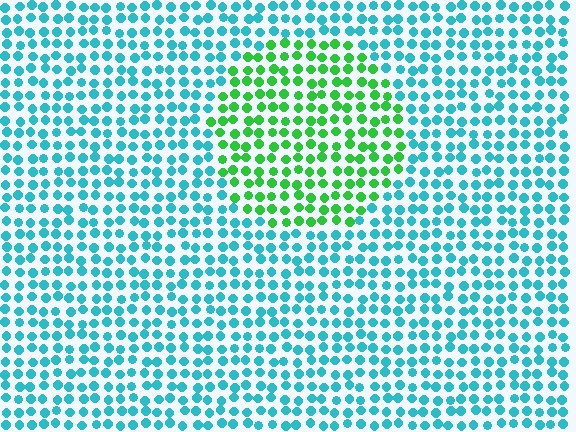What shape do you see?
I see a circle.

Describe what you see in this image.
The image is filled with small cyan elements in a uniform arrangement. A circle-shaped region is visible where the elements are tinted to a slightly different hue, forming a subtle color boundary.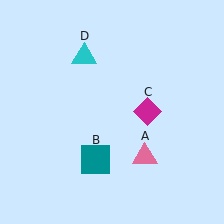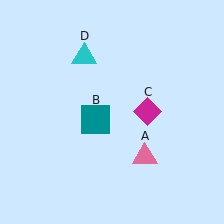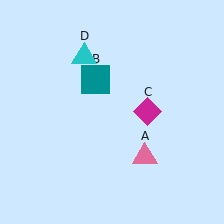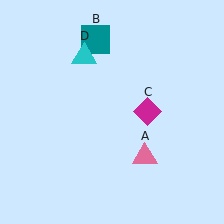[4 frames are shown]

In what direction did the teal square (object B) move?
The teal square (object B) moved up.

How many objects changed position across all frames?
1 object changed position: teal square (object B).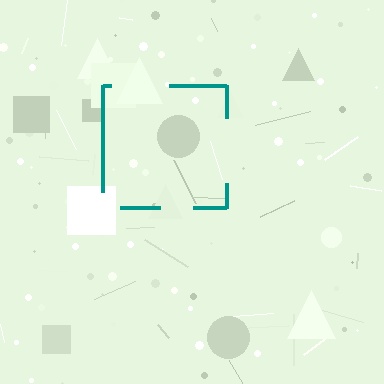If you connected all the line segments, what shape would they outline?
They would outline a square.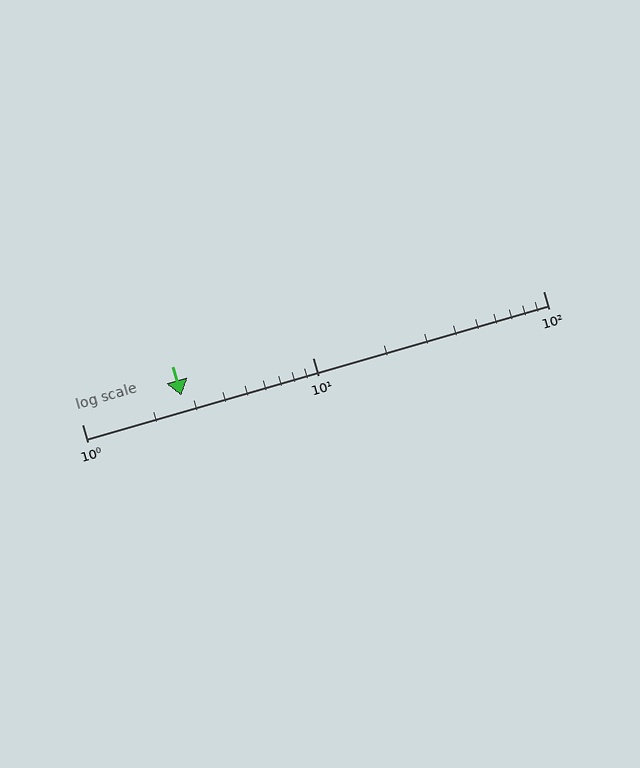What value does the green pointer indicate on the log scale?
The pointer indicates approximately 2.7.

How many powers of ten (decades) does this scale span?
The scale spans 2 decades, from 1 to 100.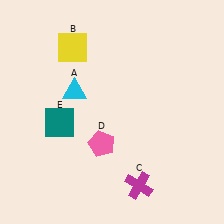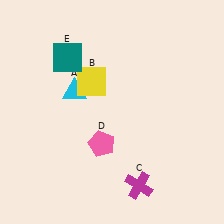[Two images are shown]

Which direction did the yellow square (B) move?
The yellow square (B) moved down.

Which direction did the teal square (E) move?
The teal square (E) moved up.